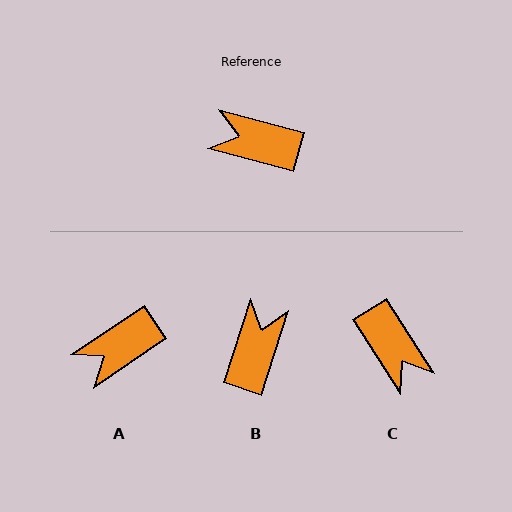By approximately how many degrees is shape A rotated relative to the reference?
Approximately 49 degrees counter-clockwise.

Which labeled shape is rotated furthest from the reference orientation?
C, about 137 degrees away.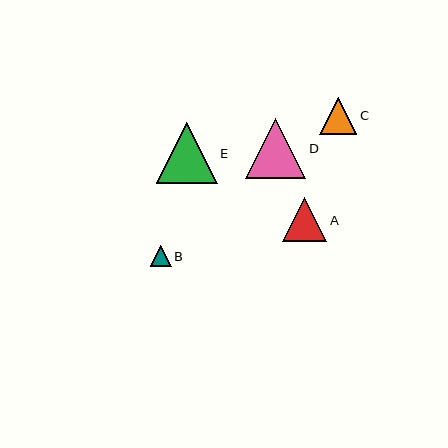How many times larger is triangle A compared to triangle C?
Triangle A is approximately 1.2 times the size of triangle C.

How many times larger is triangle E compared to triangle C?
Triangle E is approximately 1.6 times the size of triangle C.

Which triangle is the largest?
Triangle E is the largest with a size of approximately 61 pixels.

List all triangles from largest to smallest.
From largest to smallest: E, D, A, C, B.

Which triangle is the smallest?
Triangle B is the smallest with a size of approximately 21 pixels.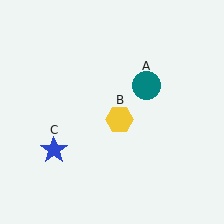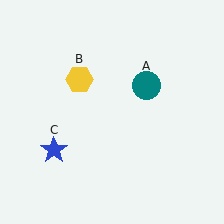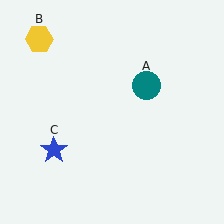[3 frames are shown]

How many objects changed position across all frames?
1 object changed position: yellow hexagon (object B).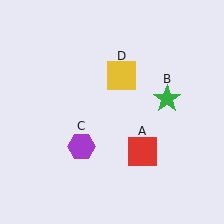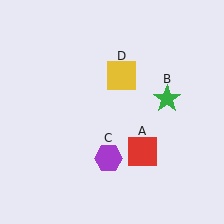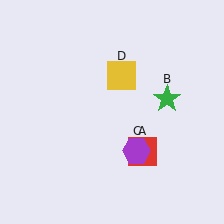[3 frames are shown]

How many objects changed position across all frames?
1 object changed position: purple hexagon (object C).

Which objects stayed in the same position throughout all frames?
Red square (object A) and green star (object B) and yellow square (object D) remained stationary.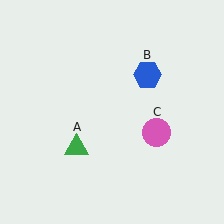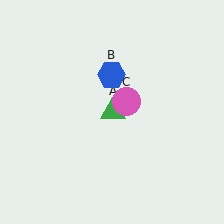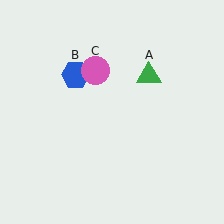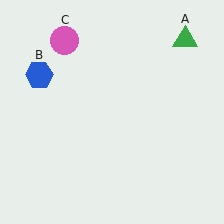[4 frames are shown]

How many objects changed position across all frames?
3 objects changed position: green triangle (object A), blue hexagon (object B), pink circle (object C).